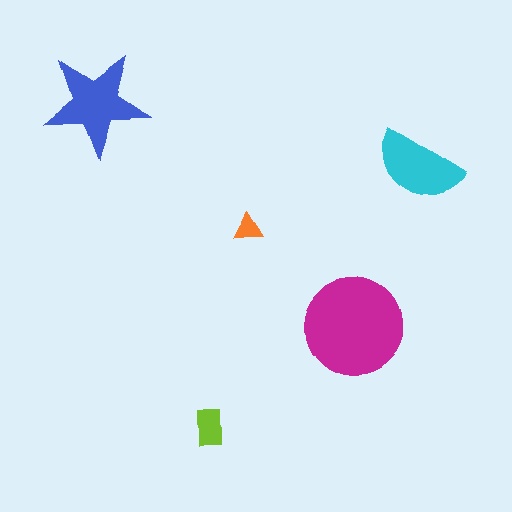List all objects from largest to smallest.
The magenta circle, the blue star, the cyan semicircle, the lime rectangle, the orange triangle.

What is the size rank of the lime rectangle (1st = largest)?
4th.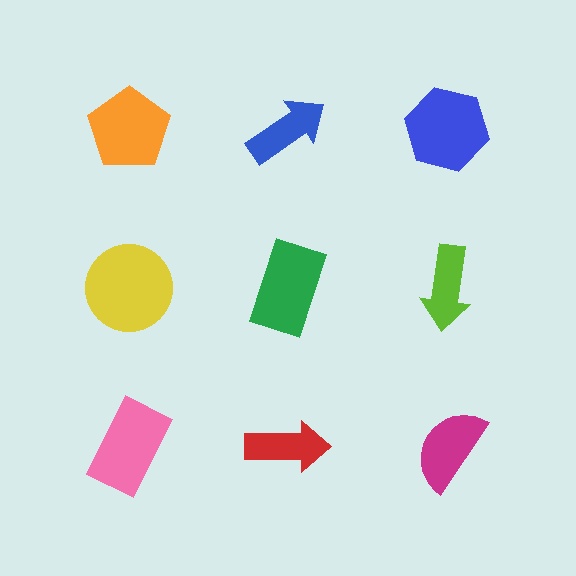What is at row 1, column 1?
An orange pentagon.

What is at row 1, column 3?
A blue hexagon.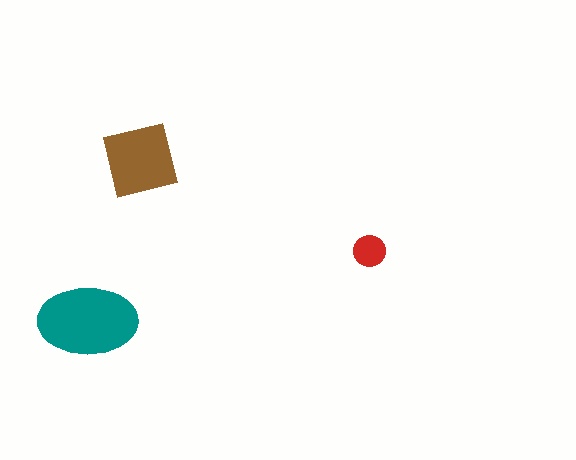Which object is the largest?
The teal ellipse.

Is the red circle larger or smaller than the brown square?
Smaller.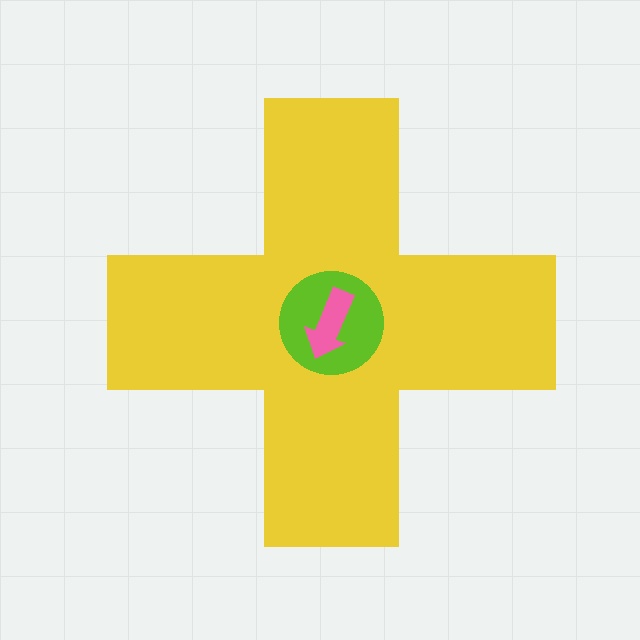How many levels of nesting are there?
3.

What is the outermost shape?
The yellow cross.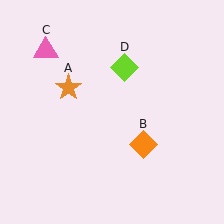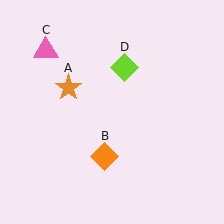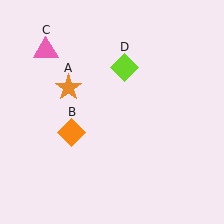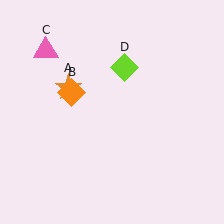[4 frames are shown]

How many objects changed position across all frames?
1 object changed position: orange diamond (object B).